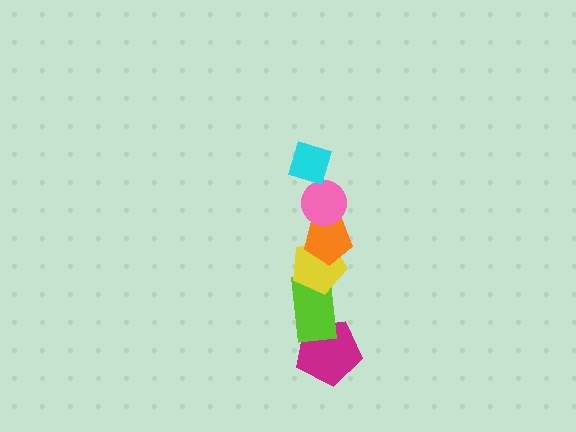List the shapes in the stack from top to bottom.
From top to bottom: the cyan diamond, the pink circle, the orange pentagon, the yellow pentagon, the lime rectangle, the magenta pentagon.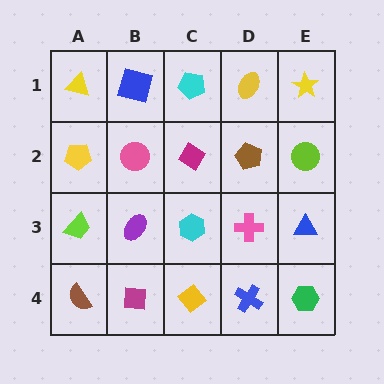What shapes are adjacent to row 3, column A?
A yellow pentagon (row 2, column A), a brown semicircle (row 4, column A), a purple ellipse (row 3, column B).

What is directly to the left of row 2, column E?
A brown pentagon.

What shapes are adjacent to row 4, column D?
A pink cross (row 3, column D), a yellow diamond (row 4, column C), a green hexagon (row 4, column E).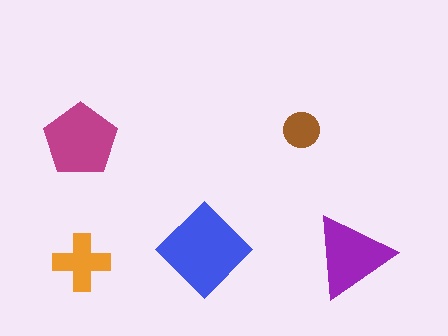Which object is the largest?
The blue diamond.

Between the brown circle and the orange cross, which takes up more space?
The orange cross.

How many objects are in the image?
There are 5 objects in the image.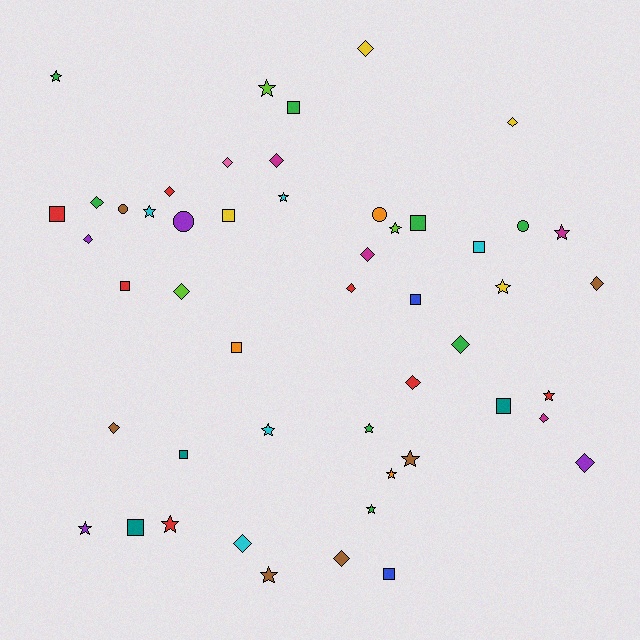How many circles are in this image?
There are 4 circles.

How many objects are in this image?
There are 50 objects.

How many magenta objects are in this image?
There are 4 magenta objects.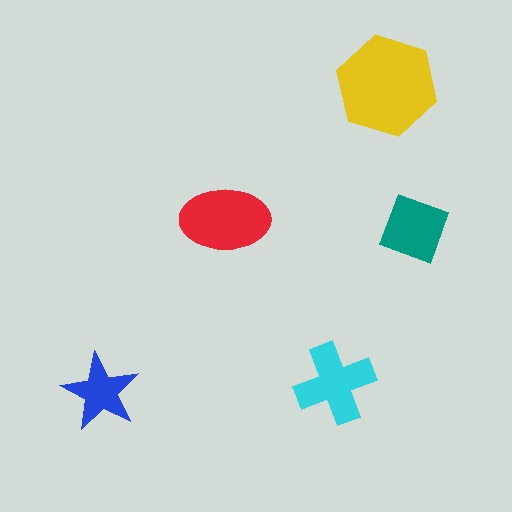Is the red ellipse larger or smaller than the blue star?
Larger.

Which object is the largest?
The yellow hexagon.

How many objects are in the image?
There are 5 objects in the image.